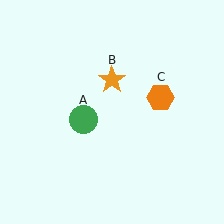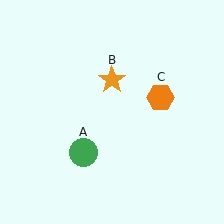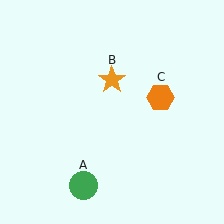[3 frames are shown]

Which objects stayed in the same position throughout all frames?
Orange star (object B) and orange hexagon (object C) remained stationary.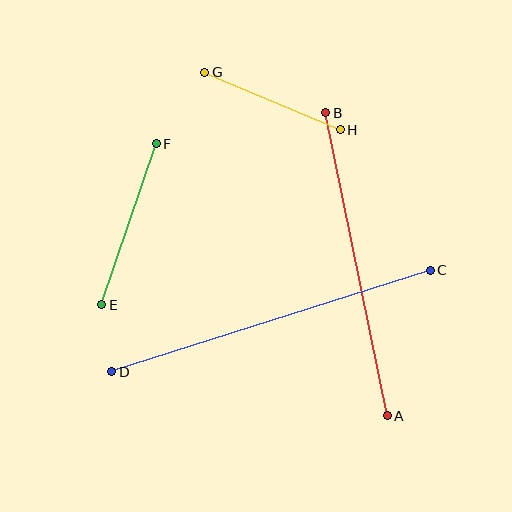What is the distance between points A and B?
The distance is approximately 309 pixels.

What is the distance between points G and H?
The distance is approximately 147 pixels.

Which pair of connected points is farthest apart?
Points C and D are farthest apart.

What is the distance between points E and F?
The distance is approximately 170 pixels.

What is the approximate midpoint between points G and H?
The midpoint is at approximately (272, 101) pixels.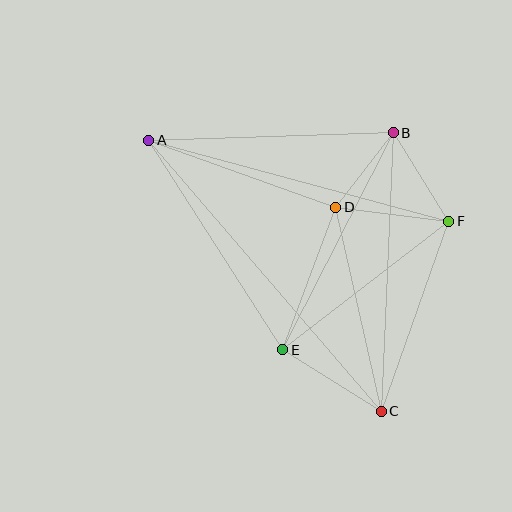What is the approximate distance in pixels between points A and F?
The distance between A and F is approximately 311 pixels.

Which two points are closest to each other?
Points B and D are closest to each other.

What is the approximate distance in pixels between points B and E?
The distance between B and E is approximately 244 pixels.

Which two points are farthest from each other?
Points A and C are farthest from each other.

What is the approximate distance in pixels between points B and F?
The distance between B and F is approximately 104 pixels.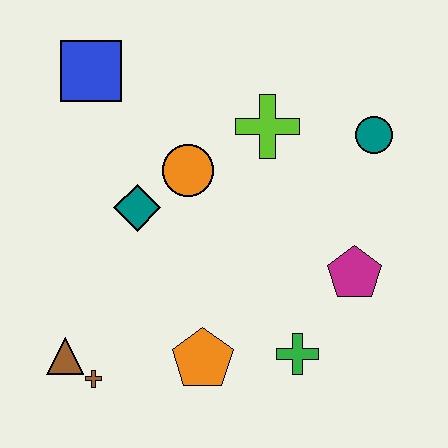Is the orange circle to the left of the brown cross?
No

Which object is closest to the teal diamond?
The orange circle is closest to the teal diamond.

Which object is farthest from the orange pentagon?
The blue square is farthest from the orange pentagon.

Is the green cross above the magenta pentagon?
No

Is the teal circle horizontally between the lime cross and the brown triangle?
No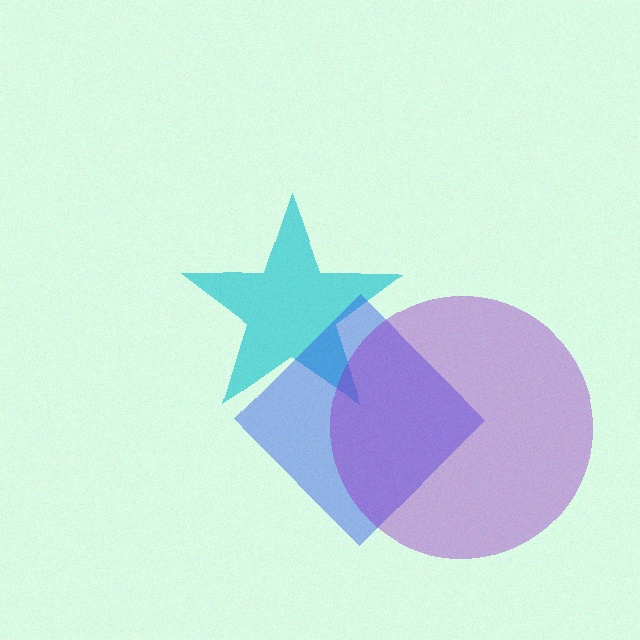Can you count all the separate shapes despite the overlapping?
Yes, there are 3 separate shapes.